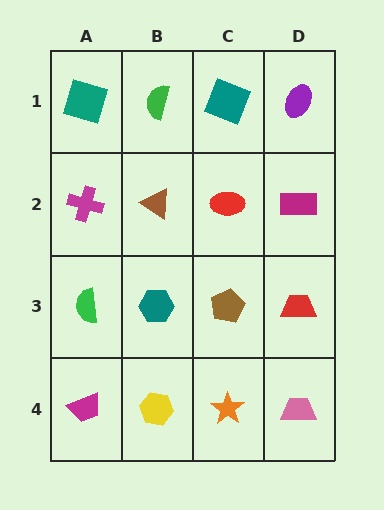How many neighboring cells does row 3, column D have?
3.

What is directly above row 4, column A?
A green semicircle.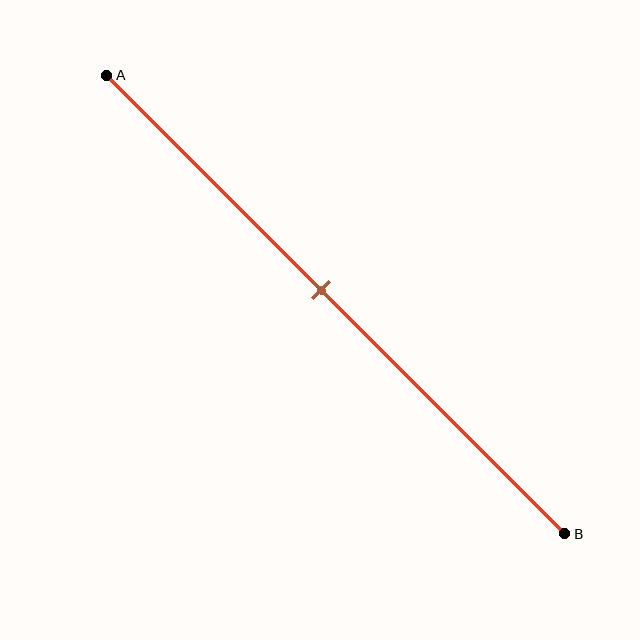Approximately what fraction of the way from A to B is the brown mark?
The brown mark is approximately 45% of the way from A to B.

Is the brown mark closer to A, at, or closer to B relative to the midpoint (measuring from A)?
The brown mark is closer to point A than the midpoint of segment AB.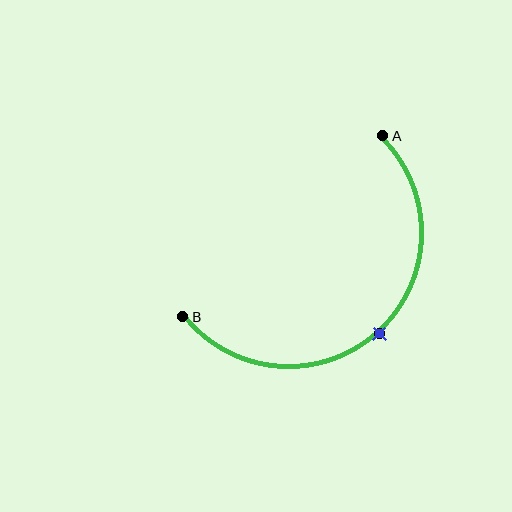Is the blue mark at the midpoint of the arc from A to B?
Yes. The blue mark lies on the arc at equal arc-length from both A and B — it is the arc midpoint.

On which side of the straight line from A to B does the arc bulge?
The arc bulges below and to the right of the straight line connecting A and B.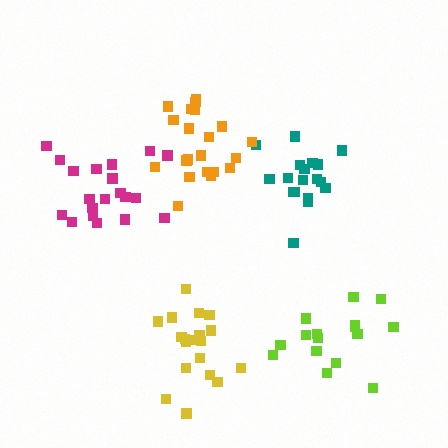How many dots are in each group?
Group 1: 19 dots, Group 2: 18 dots, Group 3: 21 dots, Group 4: 16 dots, Group 5: 20 dots (94 total).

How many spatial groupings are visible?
There are 5 spatial groupings.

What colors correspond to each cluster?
The clusters are colored: yellow, teal, orange, lime, magenta.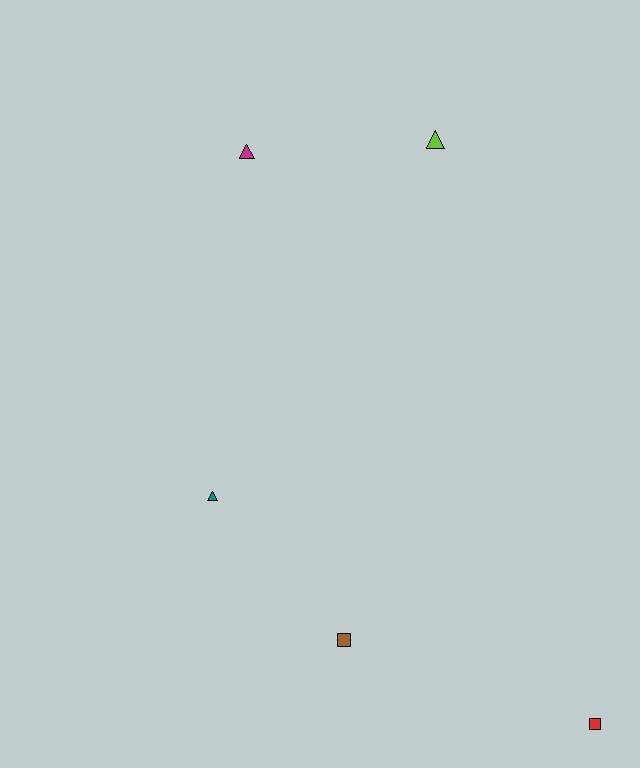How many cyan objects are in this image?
There are no cyan objects.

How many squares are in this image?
There are 2 squares.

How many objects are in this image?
There are 5 objects.